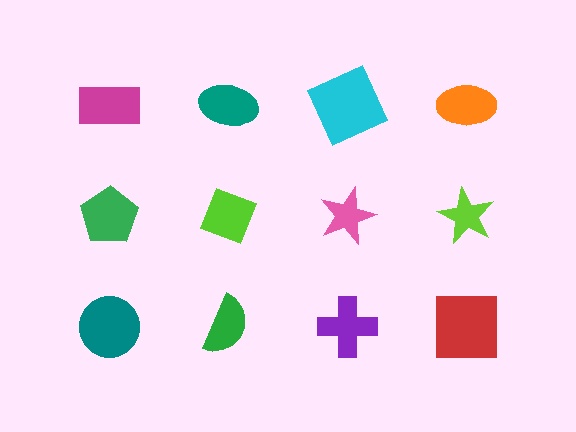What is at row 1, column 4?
An orange ellipse.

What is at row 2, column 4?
A lime star.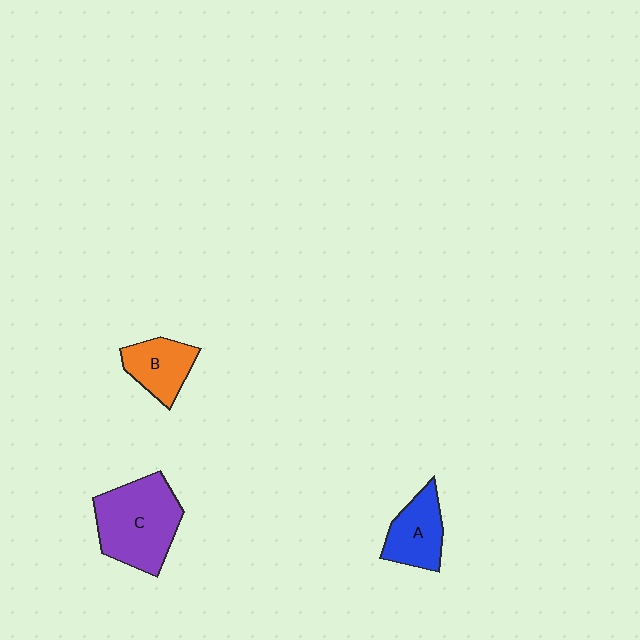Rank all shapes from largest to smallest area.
From largest to smallest: C (purple), A (blue), B (orange).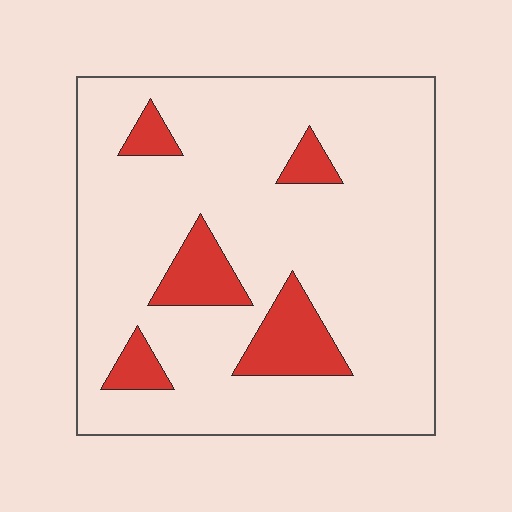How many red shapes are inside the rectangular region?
5.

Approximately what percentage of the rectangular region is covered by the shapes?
Approximately 15%.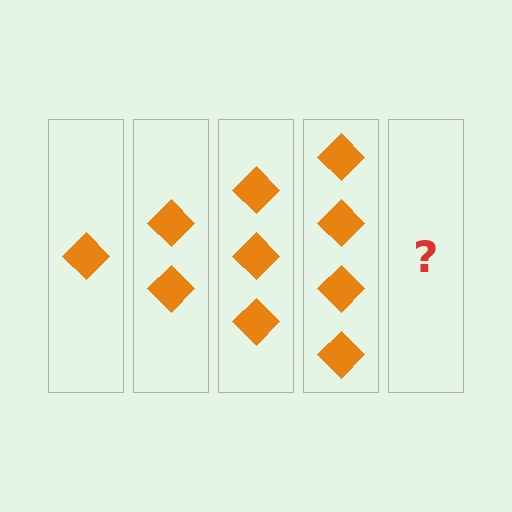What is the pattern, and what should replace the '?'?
The pattern is that each step adds one more diamond. The '?' should be 5 diamonds.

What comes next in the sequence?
The next element should be 5 diamonds.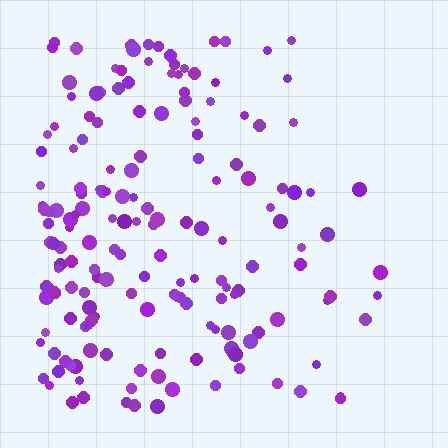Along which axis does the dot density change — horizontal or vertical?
Horizontal.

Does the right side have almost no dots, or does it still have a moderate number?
Still a moderate number, just noticeably fewer than the left.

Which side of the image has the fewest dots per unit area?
The right.